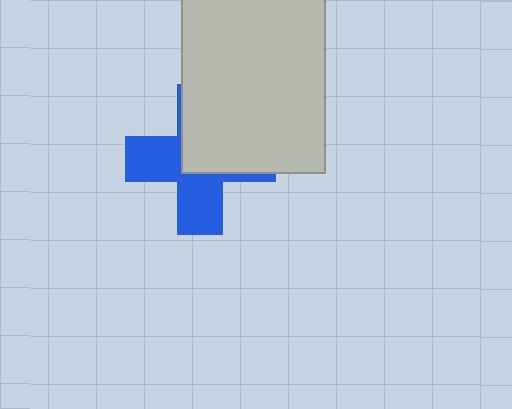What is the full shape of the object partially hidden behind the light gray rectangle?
The partially hidden object is a blue cross.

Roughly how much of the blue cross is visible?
About half of it is visible (roughly 51%).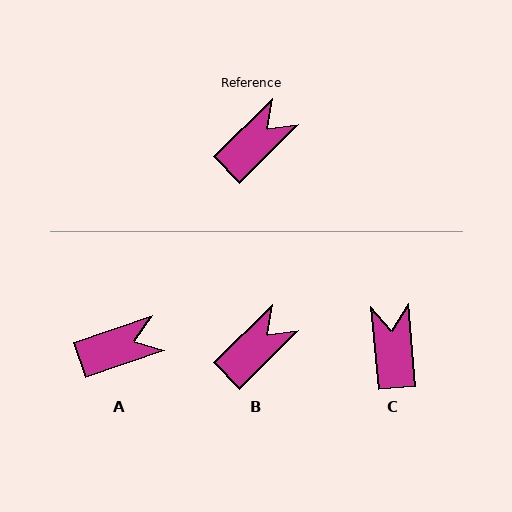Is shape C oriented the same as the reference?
No, it is off by about 50 degrees.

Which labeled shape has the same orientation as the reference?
B.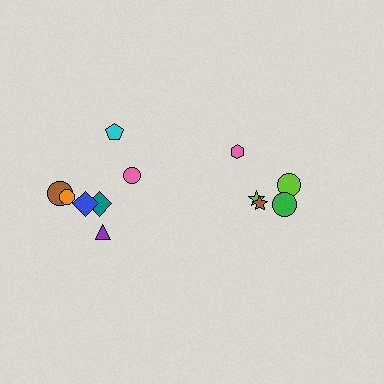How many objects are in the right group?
There are 5 objects.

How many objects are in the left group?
There are 7 objects.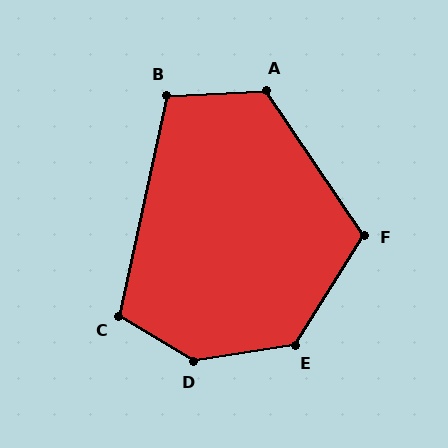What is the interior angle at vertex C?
Approximately 108 degrees (obtuse).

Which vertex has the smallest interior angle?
B, at approximately 105 degrees.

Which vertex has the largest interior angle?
D, at approximately 140 degrees.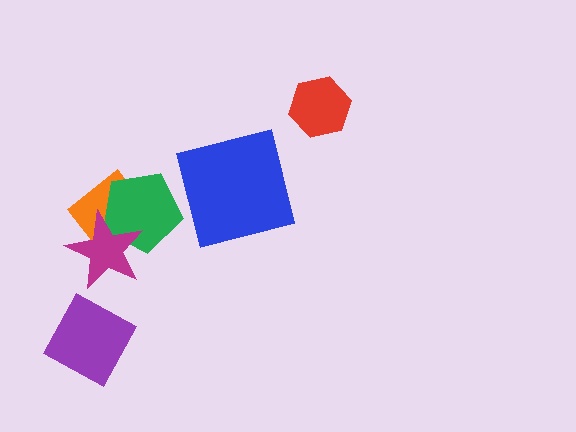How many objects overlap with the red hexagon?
0 objects overlap with the red hexagon.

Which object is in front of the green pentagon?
The magenta star is in front of the green pentagon.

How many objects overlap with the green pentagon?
2 objects overlap with the green pentagon.